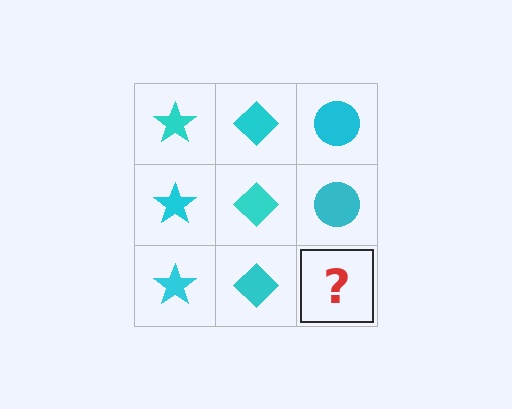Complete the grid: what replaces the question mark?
The question mark should be replaced with a cyan circle.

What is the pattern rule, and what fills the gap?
The rule is that each column has a consistent shape. The gap should be filled with a cyan circle.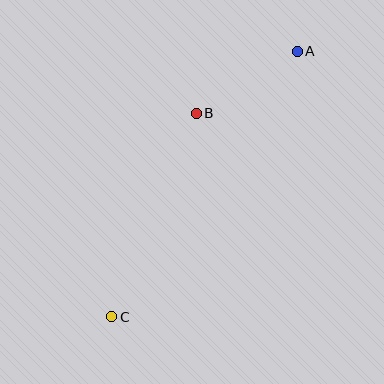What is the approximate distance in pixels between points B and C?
The distance between B and C is approximately 221 pixels.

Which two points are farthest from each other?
Points A and C are farthest from each other.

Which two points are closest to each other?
Points A and B are closest to each other.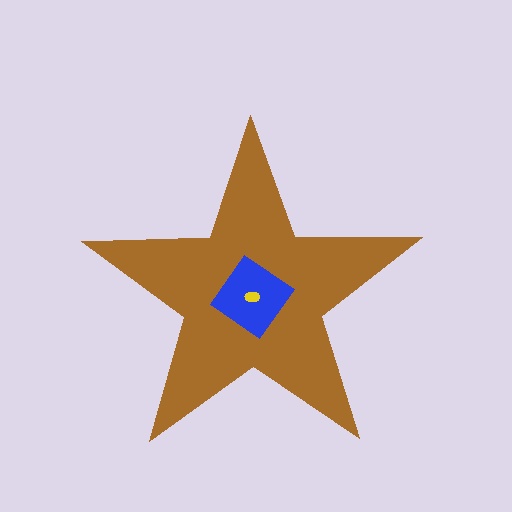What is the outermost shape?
The brown star.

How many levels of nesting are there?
3.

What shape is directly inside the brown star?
The blue diamond.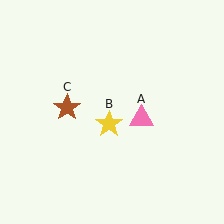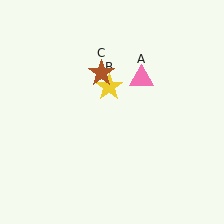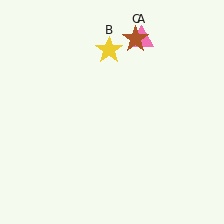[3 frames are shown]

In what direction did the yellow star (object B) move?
The yellow star (object B) moved up.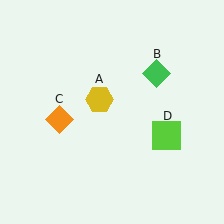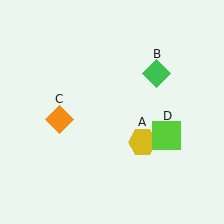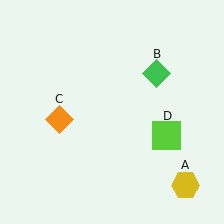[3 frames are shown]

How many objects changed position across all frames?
1 object changed position: yellow hexagon (object A).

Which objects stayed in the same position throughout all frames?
Green diamond (object B) and orange diamond (object C) and lime square (object D) remained stationary.